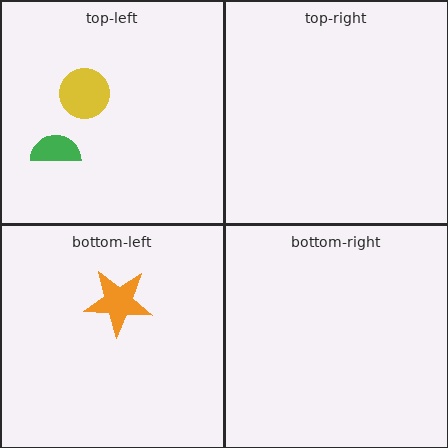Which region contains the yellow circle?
The top-left region.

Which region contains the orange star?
The bottom-left region.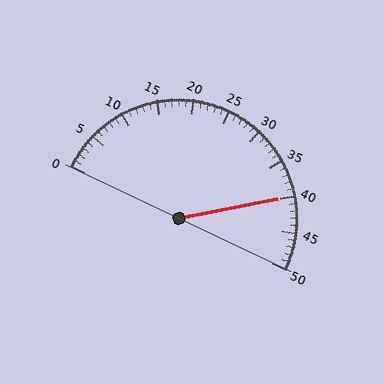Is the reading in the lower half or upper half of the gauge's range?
The reading is in the upper half of the range (0 to 50).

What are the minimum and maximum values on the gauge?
The gauge ranges from 0 to 50.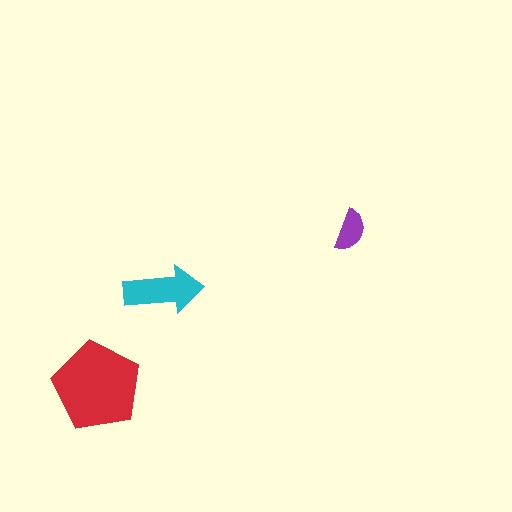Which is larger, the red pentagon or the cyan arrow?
The red pentagon.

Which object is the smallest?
The purple semicircle.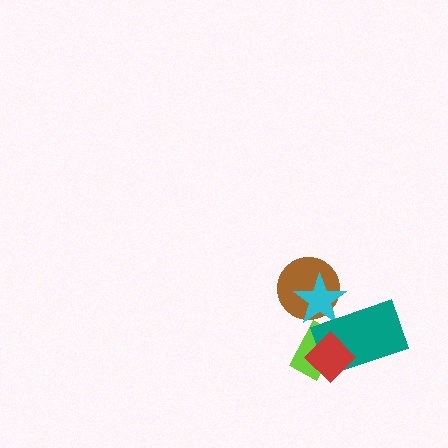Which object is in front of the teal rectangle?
The red diamond is in front of the teal rectangle.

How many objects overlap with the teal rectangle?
3 objects overlap with the teal rectangle.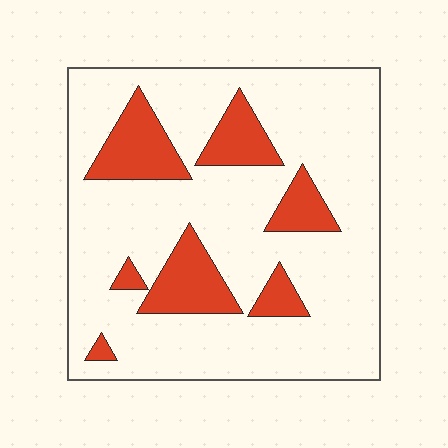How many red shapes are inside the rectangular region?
7.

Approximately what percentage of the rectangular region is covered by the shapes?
Approximately 20%.